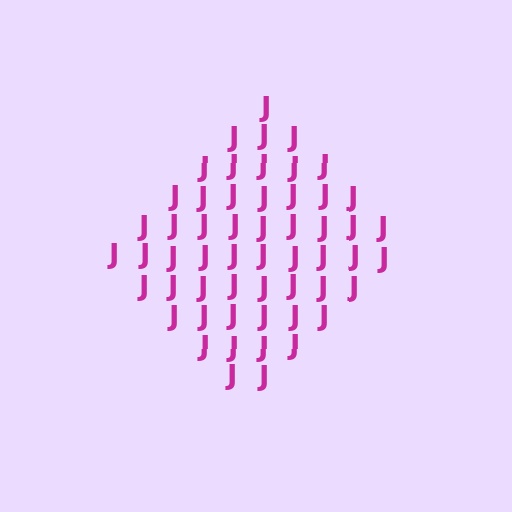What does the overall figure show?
The overall figure shows a diamond.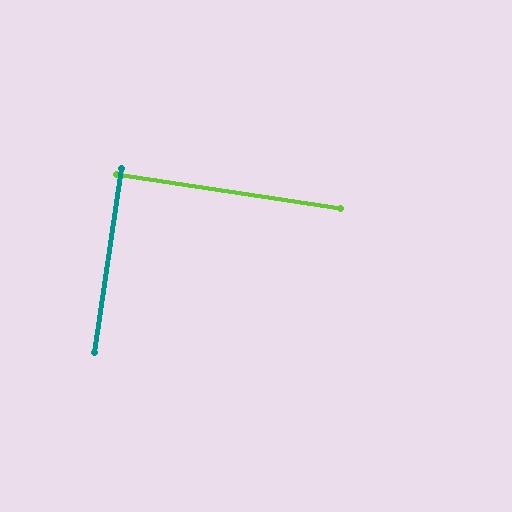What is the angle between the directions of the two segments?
Approximately 90 degrees.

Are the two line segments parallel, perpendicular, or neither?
Perpendicular — they meet at approximately 90°.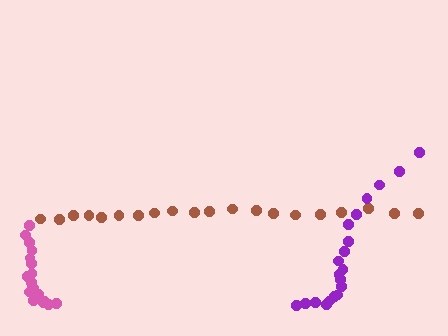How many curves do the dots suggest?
There are 3 distinct paths.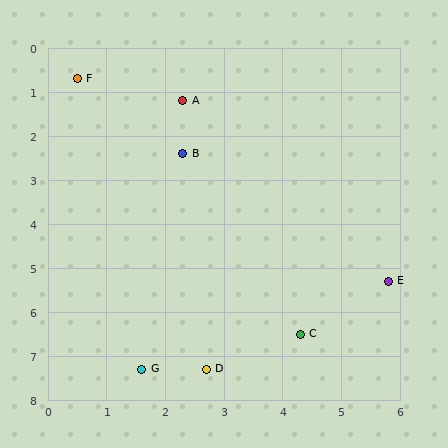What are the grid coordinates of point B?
Point B is at approximately (2.3, 2.4).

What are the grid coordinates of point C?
Point C is at approximately (4.3, 6.5).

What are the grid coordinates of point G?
Point G is at approximately (1.6, 7.3).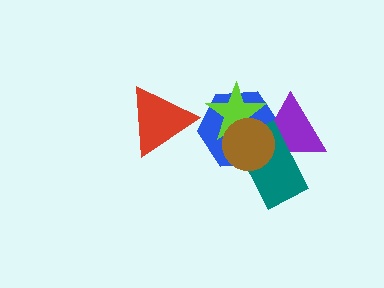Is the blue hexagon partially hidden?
Yes, it is partially covered by another shape.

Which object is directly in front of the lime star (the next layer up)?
The purple triangle is directly in front of the lime star.